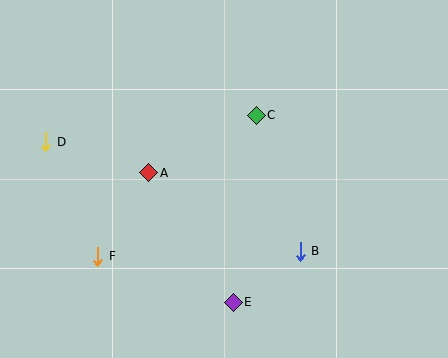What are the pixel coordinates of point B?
Point B is at (300, 251).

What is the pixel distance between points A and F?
The distance between A and F is 98 pixels.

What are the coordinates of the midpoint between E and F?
The midpoint between E and F is at (165, 279).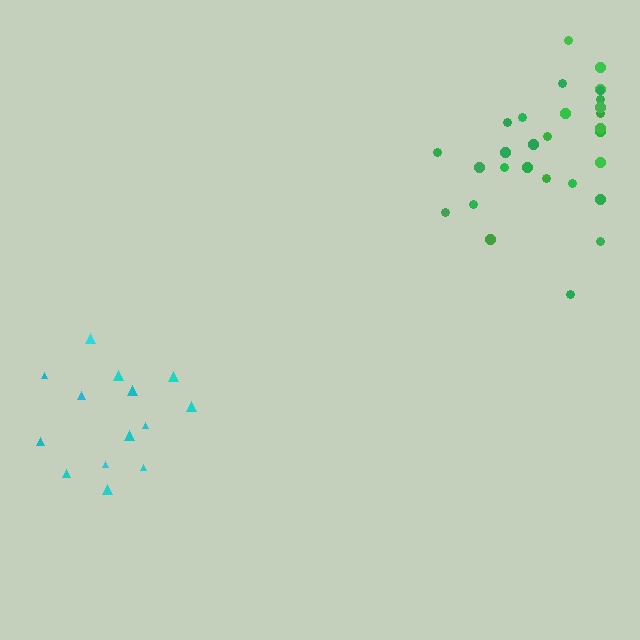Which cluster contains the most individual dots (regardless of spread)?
Green (29).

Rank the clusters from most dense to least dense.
cyan, green.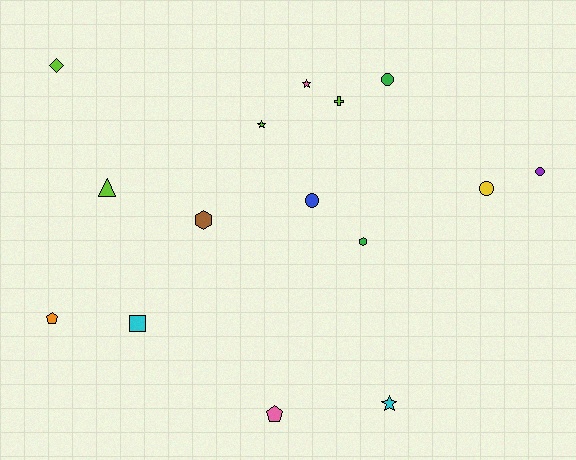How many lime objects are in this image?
There are 4 lime objects.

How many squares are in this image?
There is 1 square.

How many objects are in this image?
There are 15 objects.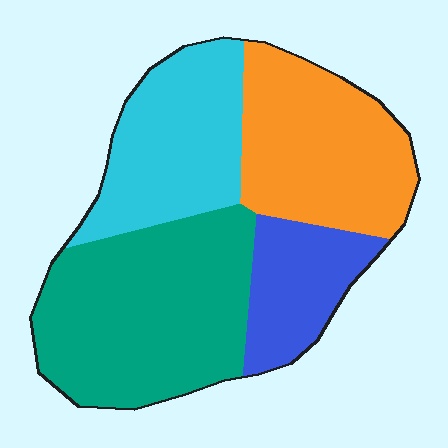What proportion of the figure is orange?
Orange takes up about one quarter (1/4) of the figure.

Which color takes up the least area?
Blue, at roughly 15%.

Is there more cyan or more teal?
Teal.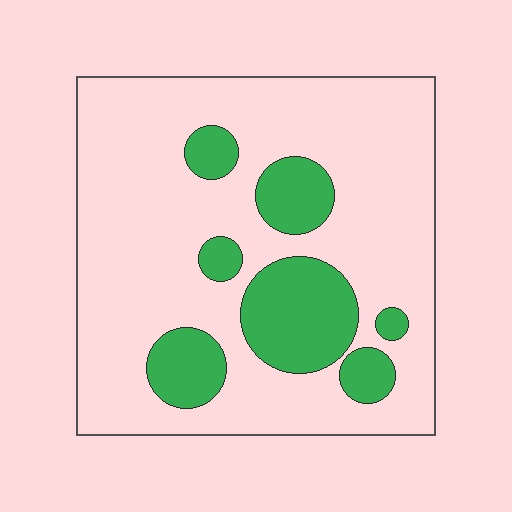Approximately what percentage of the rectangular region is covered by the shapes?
Approximately 20%.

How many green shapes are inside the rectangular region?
7.